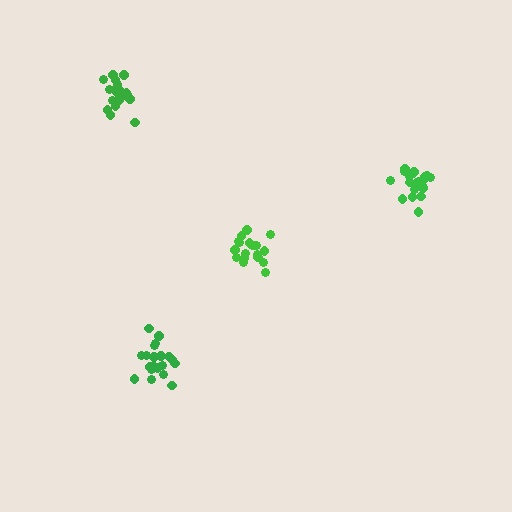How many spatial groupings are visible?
There are 4 spatial groupings.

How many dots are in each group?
Group 1: 21 dots, Group 2: 20 dots, Group 3: 19 dots, Group 4: 20 dots (80 total).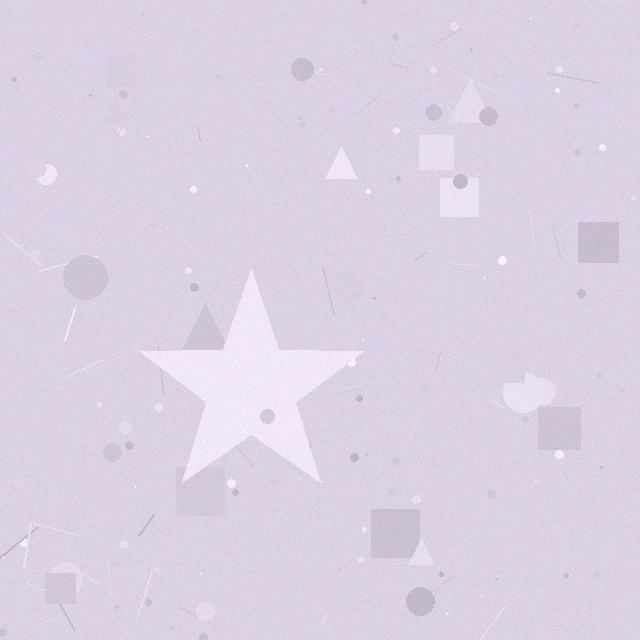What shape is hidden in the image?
A star is hidden in the image.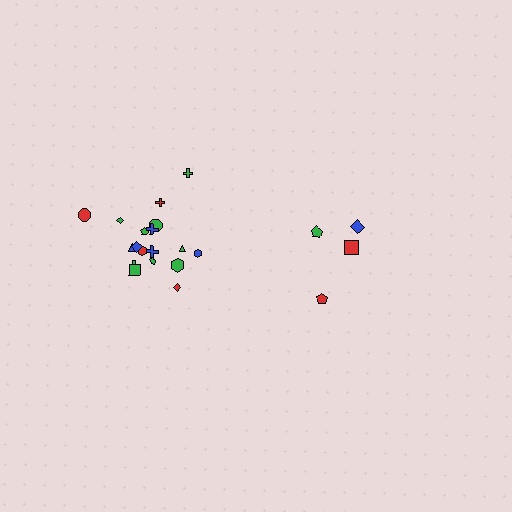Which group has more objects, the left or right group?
The left group.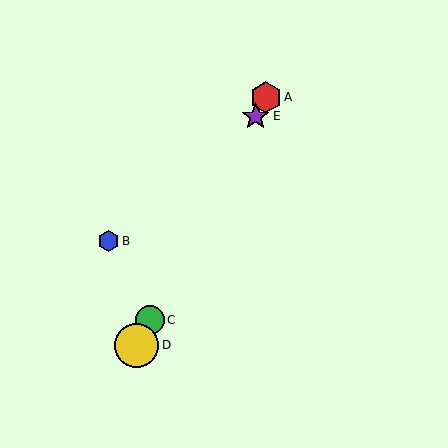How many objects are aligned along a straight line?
4 objects (A, C, D, E) are aligned along a straight line.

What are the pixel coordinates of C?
Object C is at (150, 320).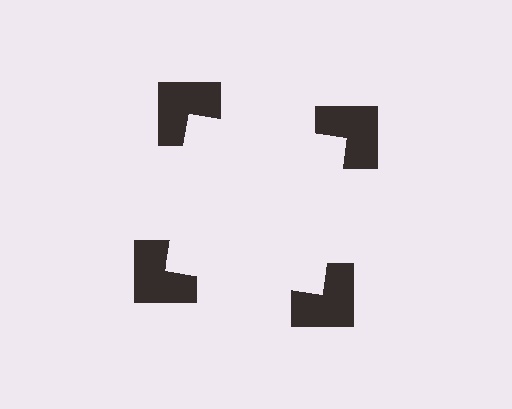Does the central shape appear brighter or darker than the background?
It typically appears slightly brighter than the background, even though no actual brightness change is drawn.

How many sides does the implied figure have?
4 sides.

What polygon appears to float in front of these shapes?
An illusory square — its edges are inferred from the aligned wedge cuts in the notched squares, not physically drawn.